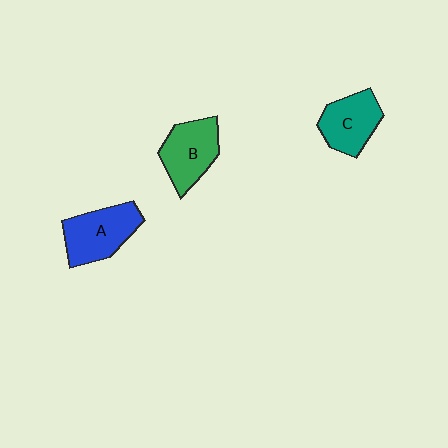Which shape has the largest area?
Shape A (blue).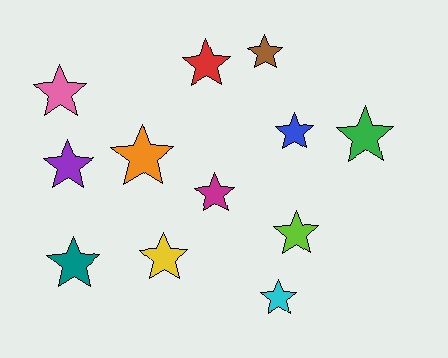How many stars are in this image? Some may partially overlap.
There are 12 stars.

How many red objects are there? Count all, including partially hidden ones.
There is 1 red object.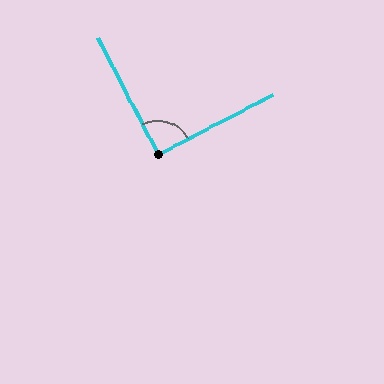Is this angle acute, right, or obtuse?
It is approximately a right angle.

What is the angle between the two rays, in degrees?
Approximately 90 degrees.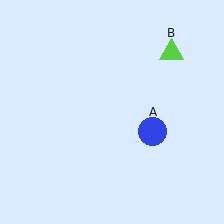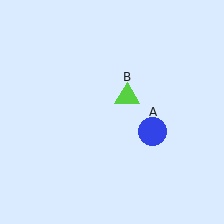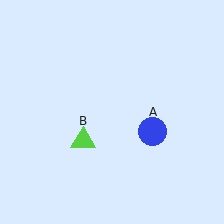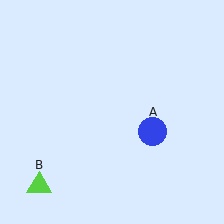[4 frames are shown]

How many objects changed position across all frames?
1 object changed position: lime triangle (object B).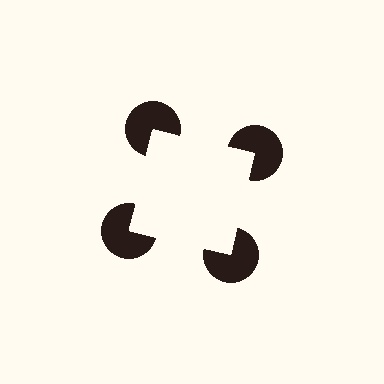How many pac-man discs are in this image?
There are 4 — one at each vertex of the illusory square.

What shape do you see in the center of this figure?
An illusory square — its edges are inferred from the aligned wedge cuts in the pac-man discs, not physically drawn.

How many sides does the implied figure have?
4 sides.